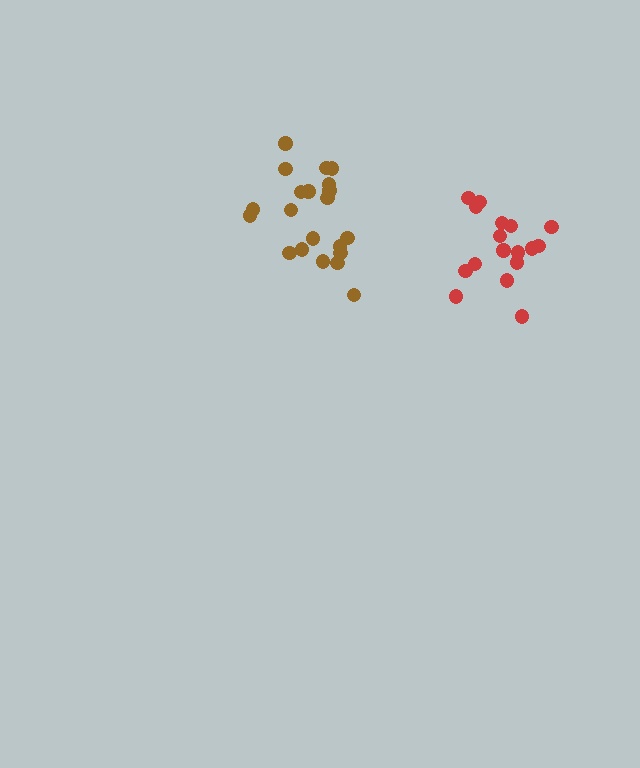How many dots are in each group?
Group 1: 17 dots, Group 2: 21 dots (38 total).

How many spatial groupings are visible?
There are 2 spatial groupings.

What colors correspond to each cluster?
The clusters are colored: red, brown.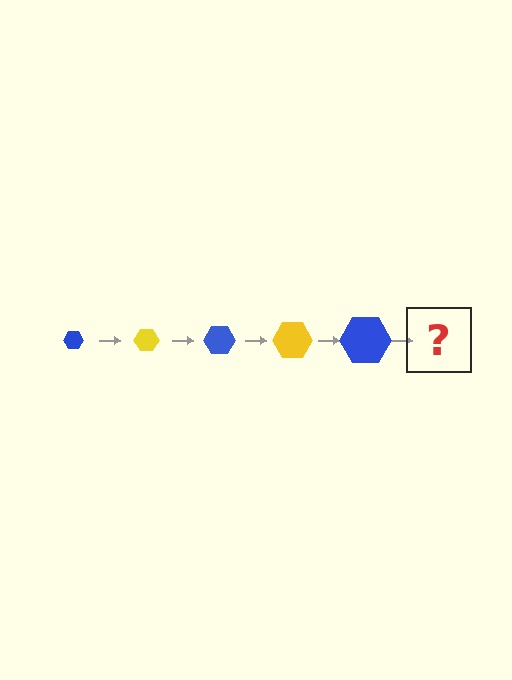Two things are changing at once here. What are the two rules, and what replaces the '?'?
The two rules are that the hexagon grows larger each step and the color cycles through blue and yellow. The '?' should be a yellow hexagon, larger than the previous one.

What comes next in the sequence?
The next element should be a yellow hexagon, larger than the previous one.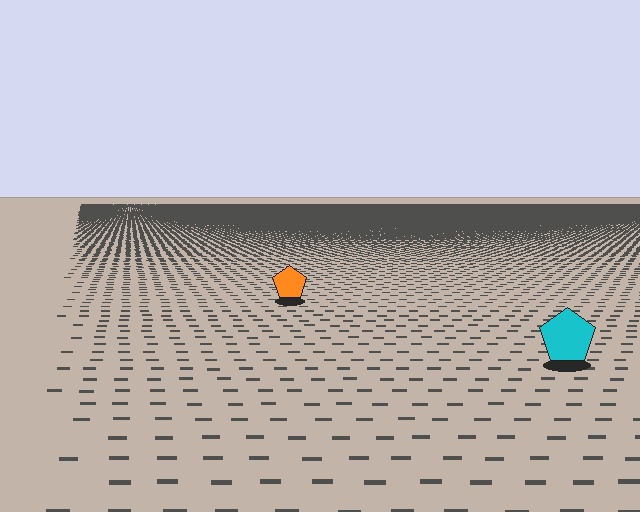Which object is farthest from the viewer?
The orange pentagon is farthest from the viewer. It appears smaller and the ground texture around it is denser.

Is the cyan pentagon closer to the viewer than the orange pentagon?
Yes. The cyan pentagon is closer — you can tell from the texture gradient: the ground texture is coarser near it.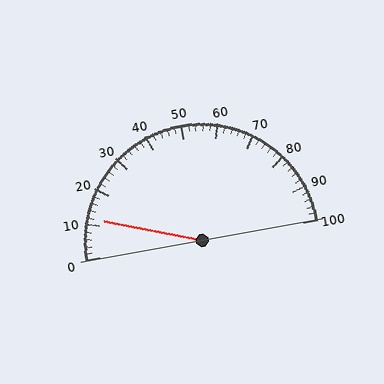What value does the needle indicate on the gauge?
The needle indicates approximately 12.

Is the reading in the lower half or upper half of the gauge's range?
The reading is in the lower half of the range (0 to 100).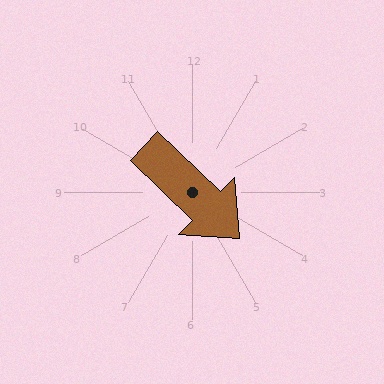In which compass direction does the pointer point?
Southeast.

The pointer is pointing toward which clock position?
Roughly 4 o'clock.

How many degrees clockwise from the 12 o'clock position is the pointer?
Approximately 134 degrees.